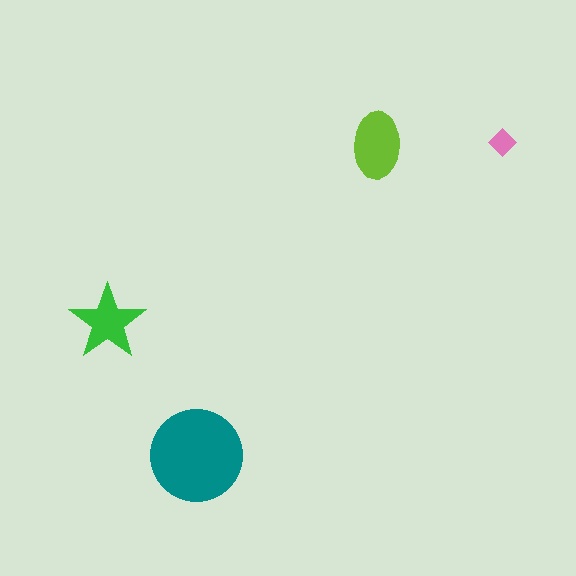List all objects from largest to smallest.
The teal circle, the lime ellipse, the green star, the pink diamond.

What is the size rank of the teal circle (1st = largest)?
1st.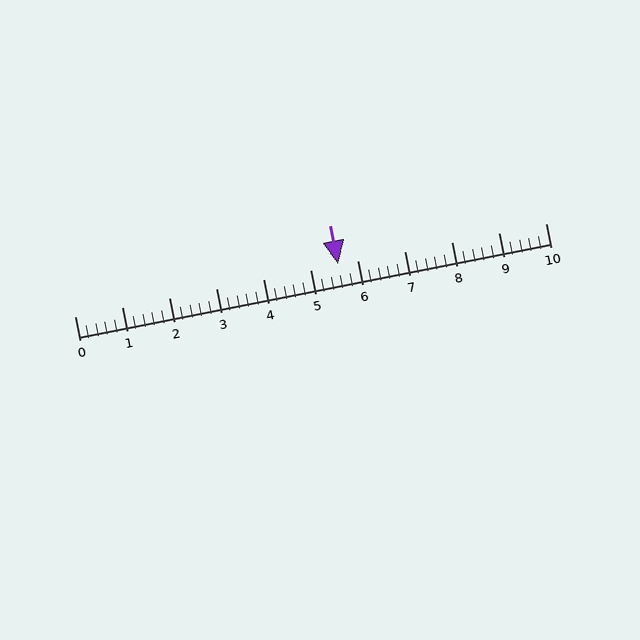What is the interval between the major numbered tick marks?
The major tick marks are spaced 1 units apart.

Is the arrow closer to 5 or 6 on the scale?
The arrow is closer to 6.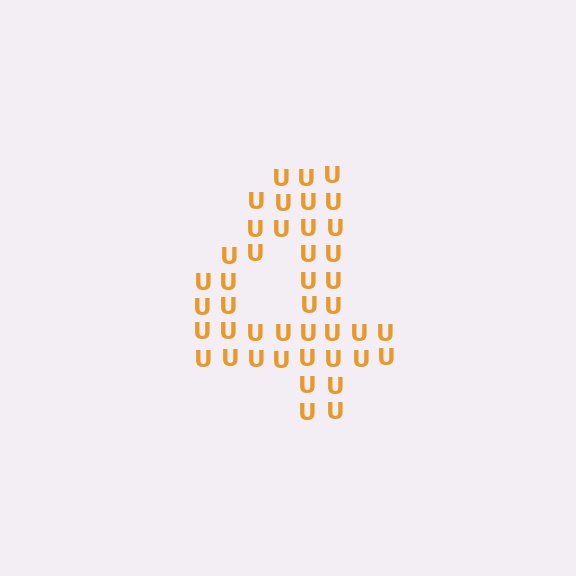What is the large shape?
The large shape is the digit 4.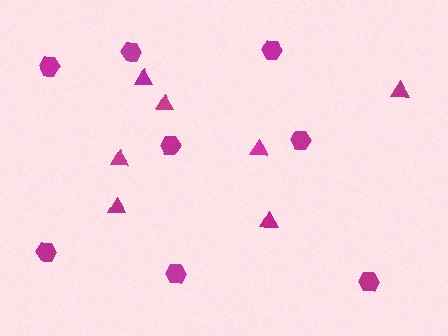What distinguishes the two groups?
There are 2 groups: one group of triangles (7) and one group of hexagons (8).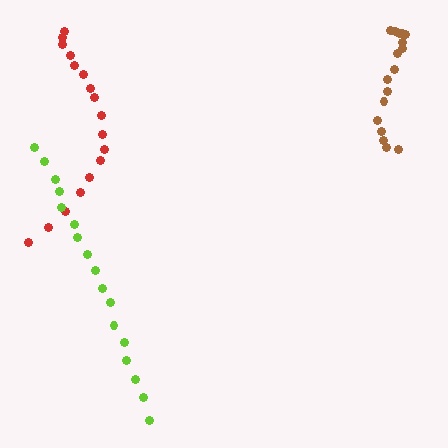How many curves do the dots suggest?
There are 3 distinct paths.